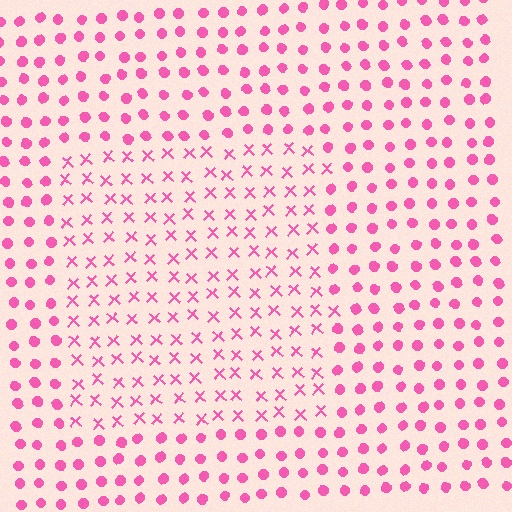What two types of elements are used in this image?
The image uses X marks inside the rectangle region and circles outside it.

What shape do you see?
I see a rectangle.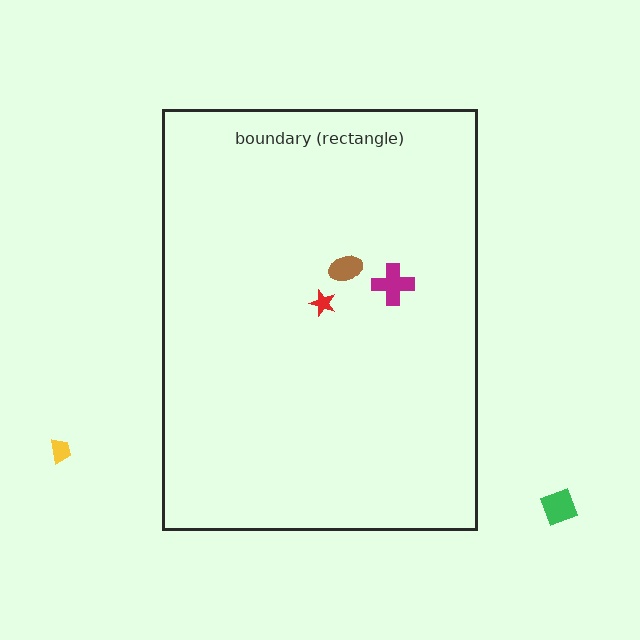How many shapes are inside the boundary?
3 inside, 2 outside.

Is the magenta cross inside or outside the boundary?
Inside.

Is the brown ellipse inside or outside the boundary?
Inside.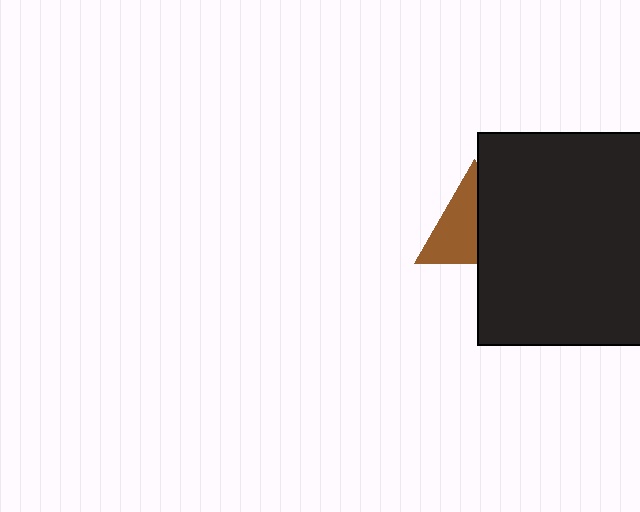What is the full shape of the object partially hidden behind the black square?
The partially hidden object is a brown triangle.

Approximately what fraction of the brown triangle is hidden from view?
Roughly 45% of the brown triangle is hidden behind the black square.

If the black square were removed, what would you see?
You would see the complete brown triangle.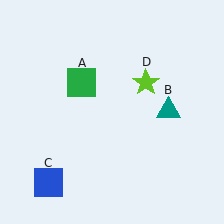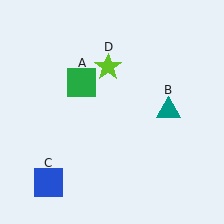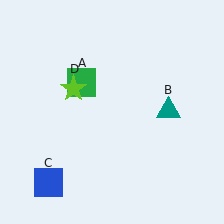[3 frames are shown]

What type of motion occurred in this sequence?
The lime star (object D) rotated counterclockwise around the center of the scene.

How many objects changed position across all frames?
1 object changed position: lime star (object D).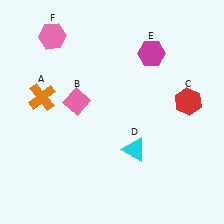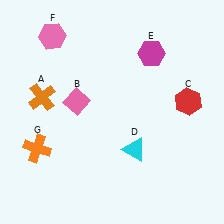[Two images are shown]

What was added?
An orange cross (G) was added in Image 2.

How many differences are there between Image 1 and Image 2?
There is 1 difference between the two images.